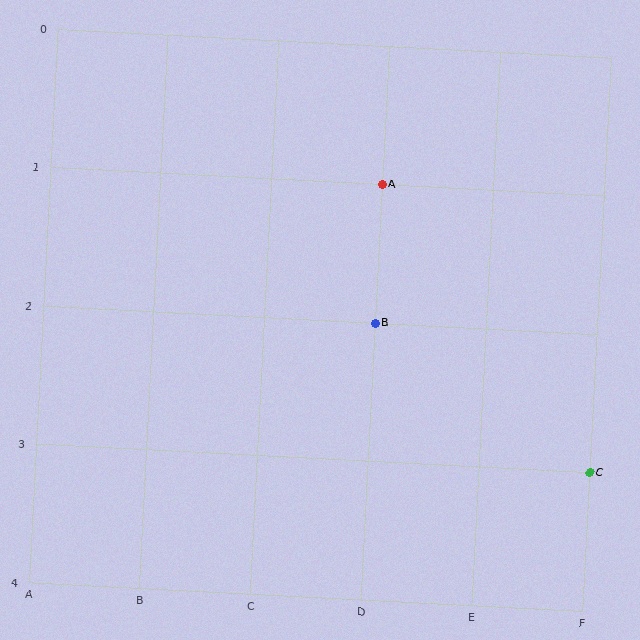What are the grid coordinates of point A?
Point A is at grid coordinates (D, 1).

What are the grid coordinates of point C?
Point C is at grid coordinates (F, 3).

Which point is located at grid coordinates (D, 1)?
Point A is at (D, 1).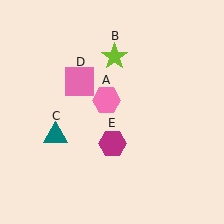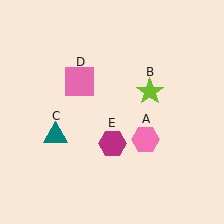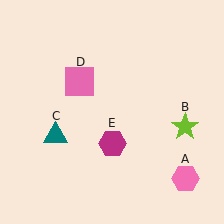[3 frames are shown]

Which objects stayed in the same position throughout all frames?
Teal triangle (object C) and pink square (object D) and magenta hexagon (object E) remained stationary.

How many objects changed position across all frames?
2 objects changed position: pink hexagon (object A), lime star (object B).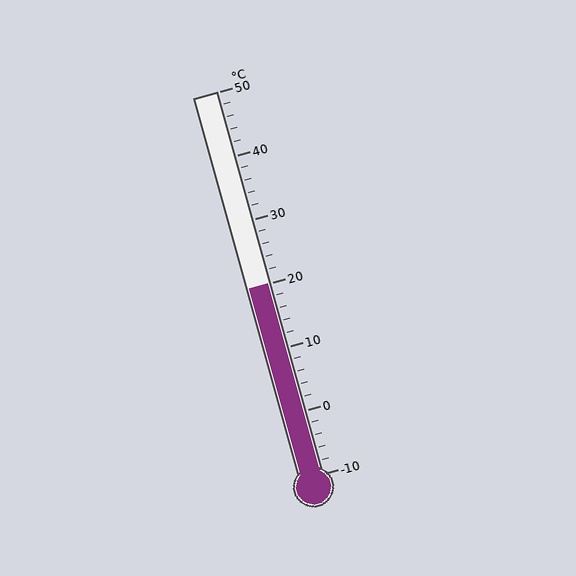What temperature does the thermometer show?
The thermometer shows approximately 20°C.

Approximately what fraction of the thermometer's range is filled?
The thermometer is filled to approximately 50% of its range.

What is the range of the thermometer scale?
The thermometer scale ranges from -10°C to 50°C.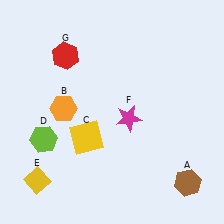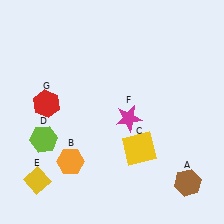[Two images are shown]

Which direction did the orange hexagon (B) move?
The orange hexagon (B) moved down.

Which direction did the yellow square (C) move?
The yellow square (C) moved right.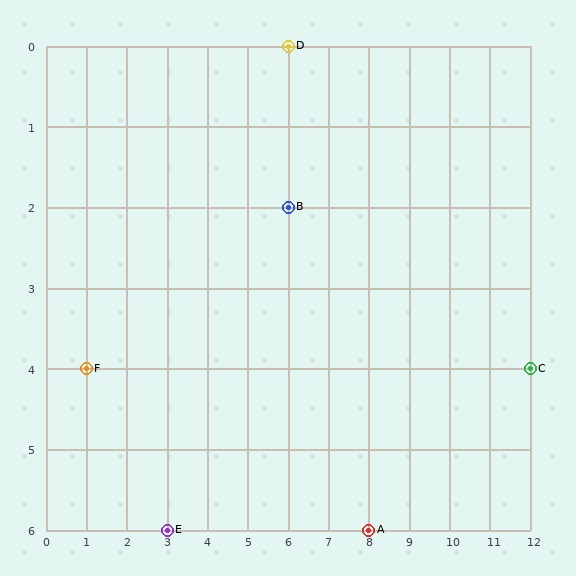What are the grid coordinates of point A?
Point A is at grid coordinates (8, 6).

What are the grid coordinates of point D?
Point D is at grid coordinates (6, 0).